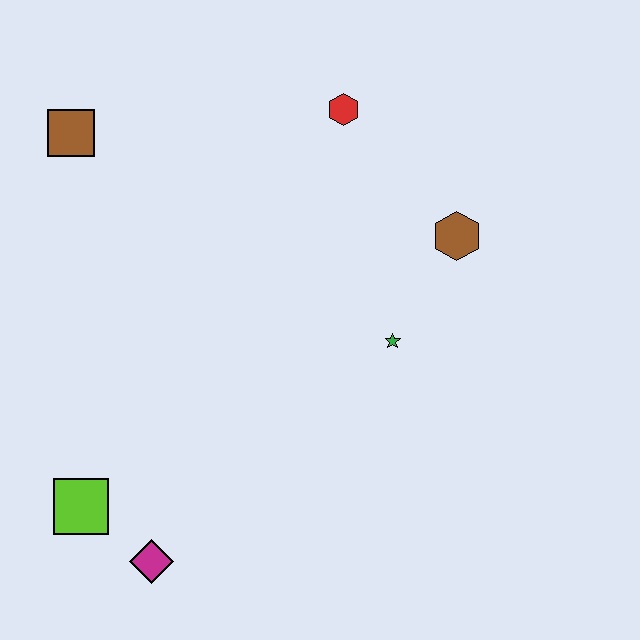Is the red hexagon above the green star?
Yes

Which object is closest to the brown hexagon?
The green star is closest to the brown hexagon.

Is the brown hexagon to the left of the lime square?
No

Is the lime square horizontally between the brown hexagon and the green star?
No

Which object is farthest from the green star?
The brown square is farthest from the green star.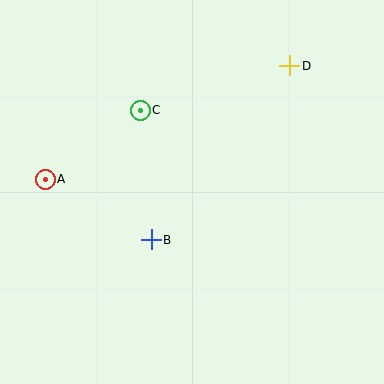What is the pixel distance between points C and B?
The distance between C and B is 130 pixels.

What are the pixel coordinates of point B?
Point B is at (151, 240).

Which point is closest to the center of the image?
Point B at (151, 240) is closest to the center.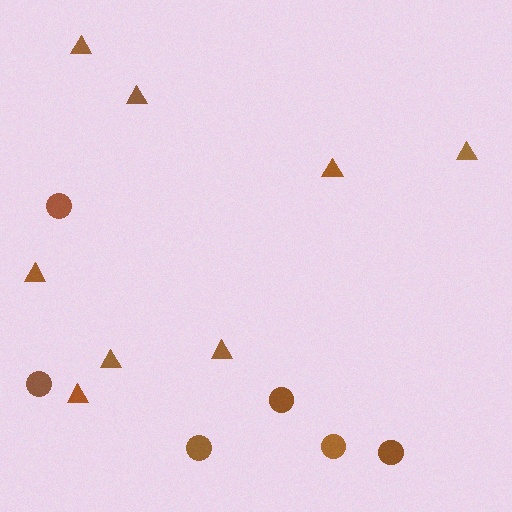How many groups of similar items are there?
There are 2 groups: one group of triangles (8) and one group of circles (6).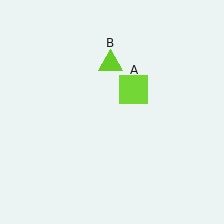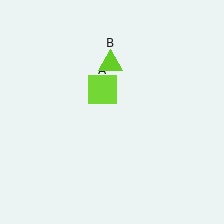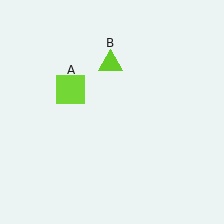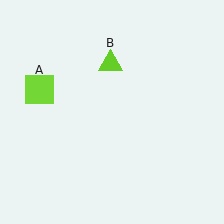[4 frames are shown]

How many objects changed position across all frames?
1 object changed position: lime square (object A).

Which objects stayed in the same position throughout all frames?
Lime triangle (object B) remained stationary.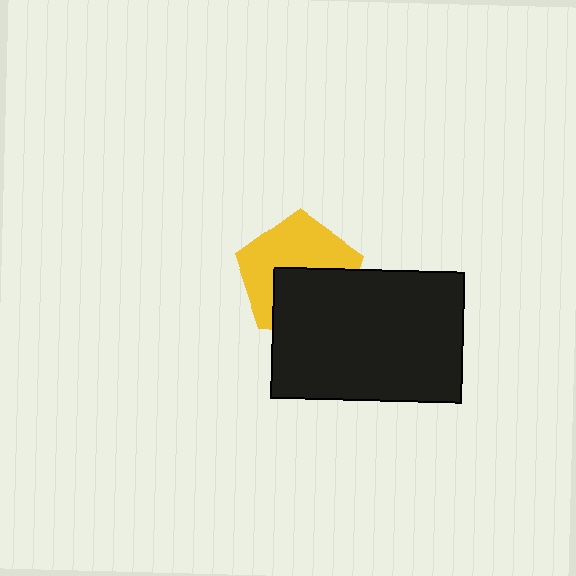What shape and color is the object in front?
The object in front is a black rectangle.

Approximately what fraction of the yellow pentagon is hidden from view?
Roughly 43% of the yellow pentagon is hidden behind the black rectangle.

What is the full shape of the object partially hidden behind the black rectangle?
The partially hidden object is a yellow pentagon.